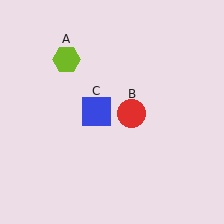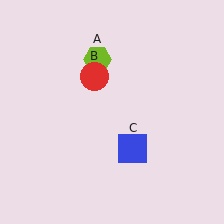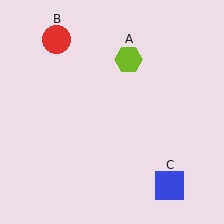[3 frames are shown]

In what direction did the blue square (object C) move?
The blue square (object C) moved down and to the right.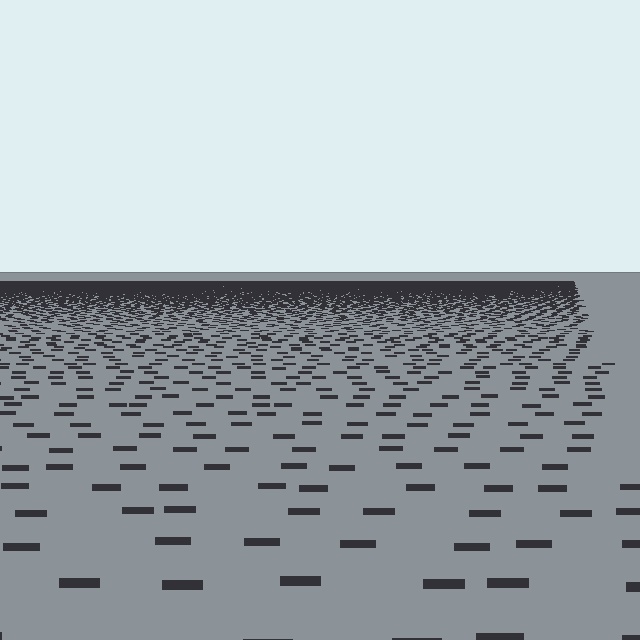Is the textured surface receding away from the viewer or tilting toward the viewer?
The surface is receding away from the viewer. Texture elements get smaller and denser toward the top.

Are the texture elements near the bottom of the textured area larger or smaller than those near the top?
Larger. Near the bottom, elements are closer to the viewer and appear at a bigger on-screen size.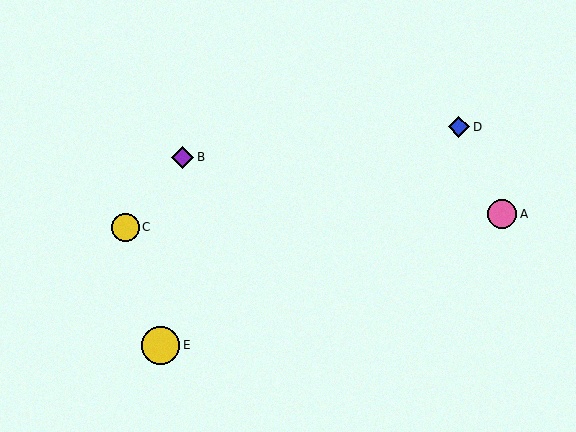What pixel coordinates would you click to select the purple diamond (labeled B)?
Click at (183, 157) to select the purple diamond B.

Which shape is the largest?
The yellow circle (labeled E) is the largest.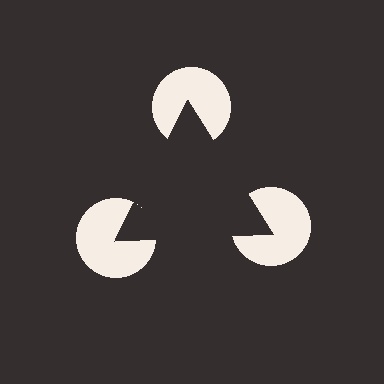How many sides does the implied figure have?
3 sides.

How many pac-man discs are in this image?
There are 3 — one at each vertex of the illusory triangle.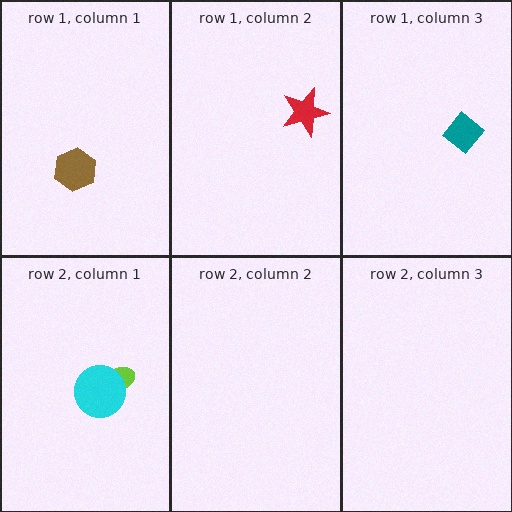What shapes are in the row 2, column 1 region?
The lime ellipse, the cyan circle.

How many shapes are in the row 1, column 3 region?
1.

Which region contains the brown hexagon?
The row 1, column 1 region.